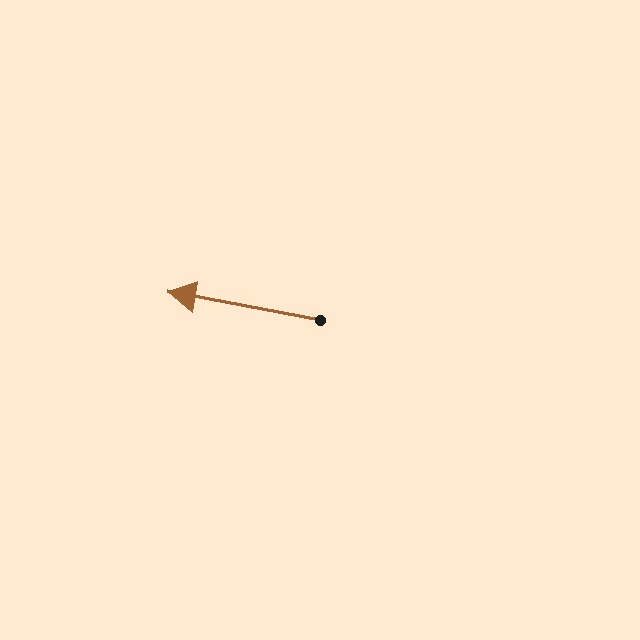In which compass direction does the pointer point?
West.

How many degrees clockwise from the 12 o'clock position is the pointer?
Approximately 281 degrees.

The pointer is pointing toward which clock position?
Roughly 9 o'clock.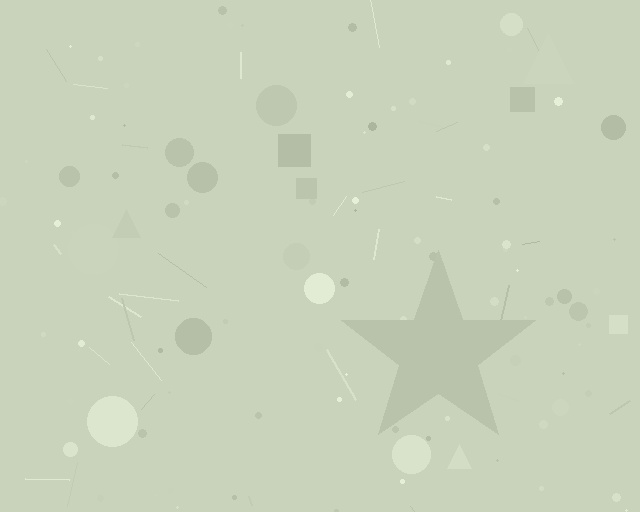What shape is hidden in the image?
A star is hidden in the image.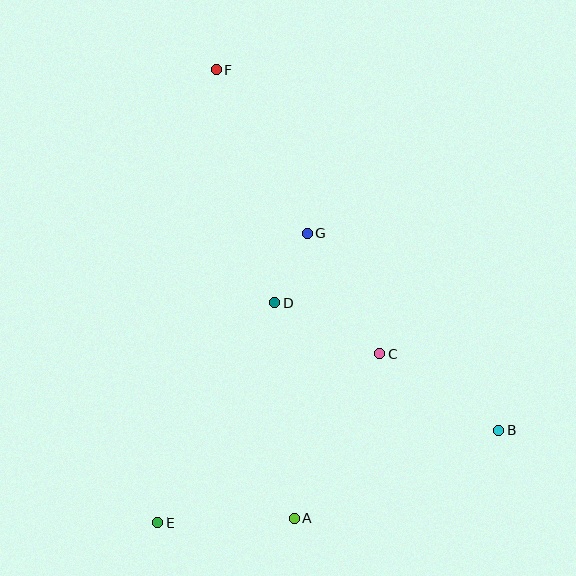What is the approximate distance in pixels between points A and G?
The distance between A and G is approximately 285 pixels.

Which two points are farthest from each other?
Points B and F are farthest from each other.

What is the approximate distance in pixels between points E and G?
The distance between E and G is approximately 325 pixels.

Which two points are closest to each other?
Points D and G are closest to each other.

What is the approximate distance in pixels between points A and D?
The distance between A and D is approximately 217 pixels.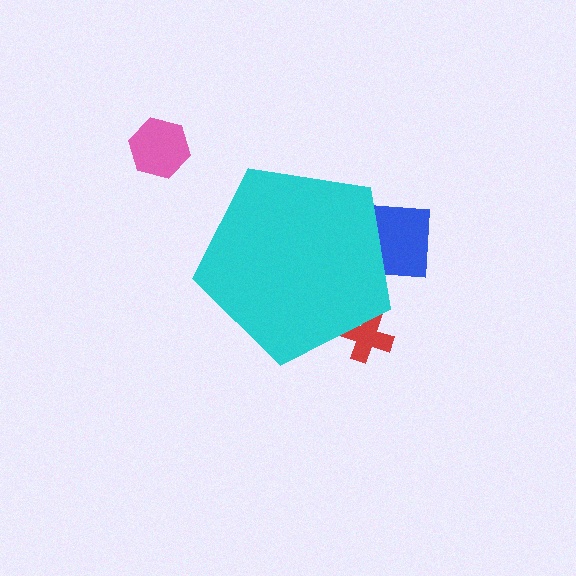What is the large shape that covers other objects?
A cyan pentagon.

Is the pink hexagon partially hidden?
No, the pink hexagon is fully visible.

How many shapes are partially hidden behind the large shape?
2 shapes are partially hidden.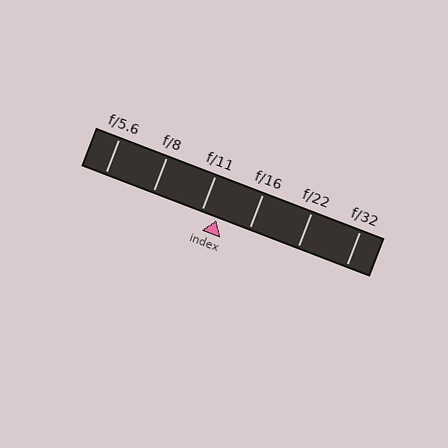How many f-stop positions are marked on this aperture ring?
There are 6 f-stop positions marked.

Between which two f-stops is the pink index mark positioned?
The index mark is between f/11 and f/16.